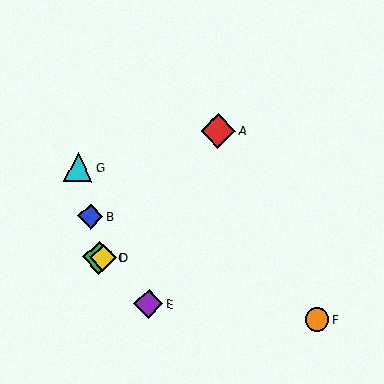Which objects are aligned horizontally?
Objects C, D are aligned horizontally.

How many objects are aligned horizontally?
2 objects (C, D) are aligned horizontally.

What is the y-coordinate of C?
Object C is at y≈258.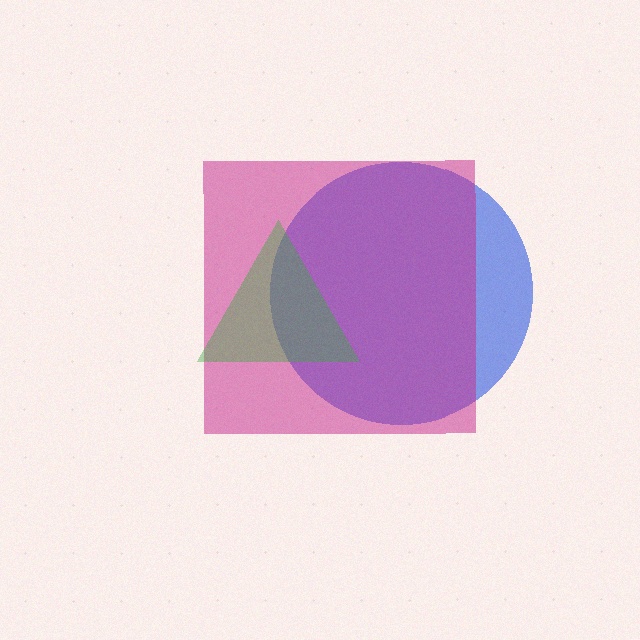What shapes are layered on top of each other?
The layered shapes are: a blue circle, a magenta square, a green triangle.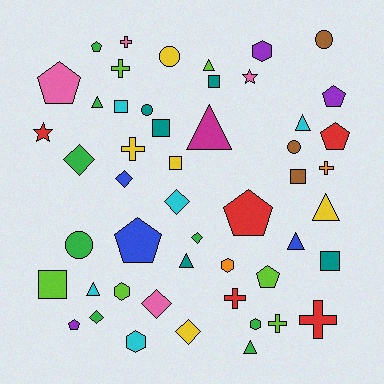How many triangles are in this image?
There are 9 triangles.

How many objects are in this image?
There are 50 objects.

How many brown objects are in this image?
There are 3 brown objects.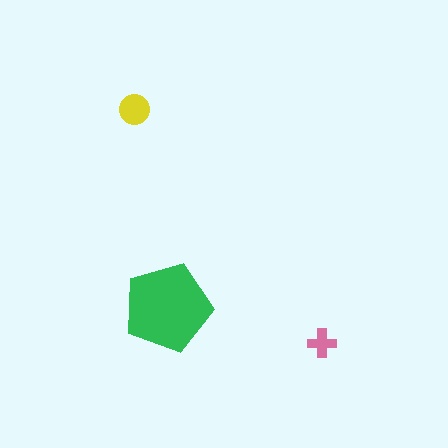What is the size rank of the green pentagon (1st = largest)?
1st.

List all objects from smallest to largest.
The pink cross, the yellow circle, the green pentagon.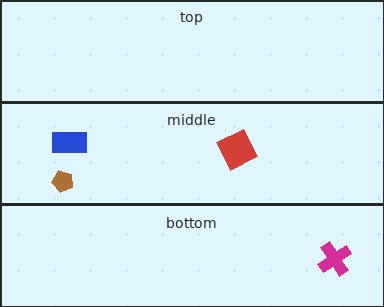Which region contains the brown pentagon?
The middle region.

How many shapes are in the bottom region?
1.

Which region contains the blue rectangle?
The middle region.